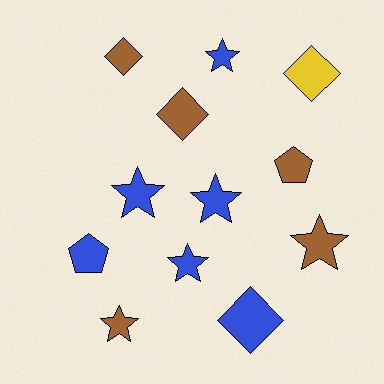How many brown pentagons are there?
There is 1 brown pentagon.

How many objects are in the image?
There are 12 objects.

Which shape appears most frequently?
Star, with 6 objects.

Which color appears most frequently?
Blue, with 6 objects.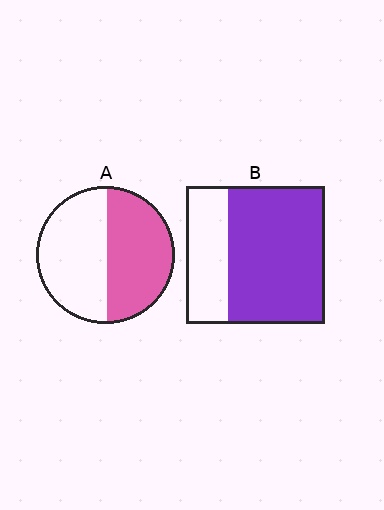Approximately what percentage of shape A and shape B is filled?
A is approximately 50% and B is approximately 70%.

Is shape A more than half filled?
Roughly half.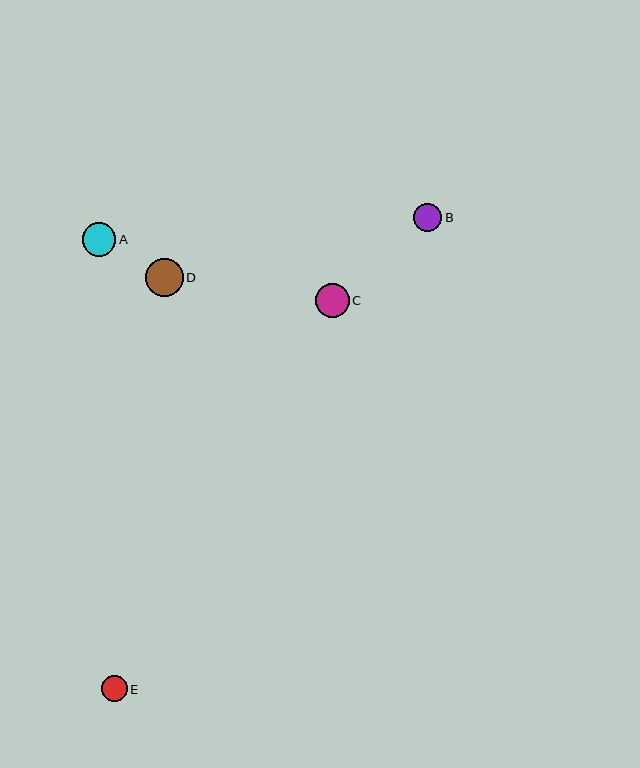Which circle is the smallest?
Circle E is the smallest with a size of approximately 26 pixels.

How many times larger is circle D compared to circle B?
Circle D is approximately 1.4 times the size of circle B.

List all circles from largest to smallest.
From largest to smallest: D, C, A, B, E.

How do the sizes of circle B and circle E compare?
Circle B and circle E are approximately the same size.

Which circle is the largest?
Circle D is the largest with a size of approximately 38 pixels.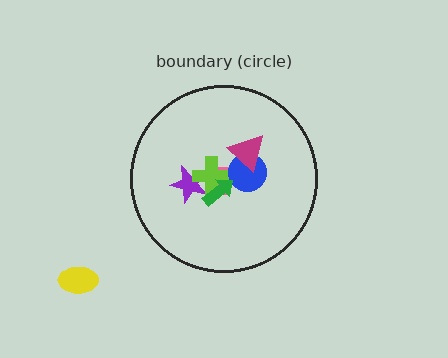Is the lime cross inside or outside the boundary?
Inside.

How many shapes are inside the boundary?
6 inside, 1 outside.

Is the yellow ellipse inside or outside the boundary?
Outside.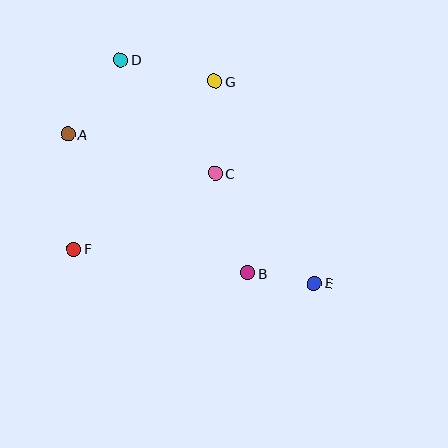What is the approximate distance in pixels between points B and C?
The distance between B and C is approximately 105 pixels.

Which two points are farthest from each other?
Points D and E are farthest from each other.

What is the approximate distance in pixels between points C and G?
The distance between C and G is approximately 92 pixels.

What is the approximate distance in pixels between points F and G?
The distance between F and G is approximately 219 pixels.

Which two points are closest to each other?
Points B and E are closest to each other.